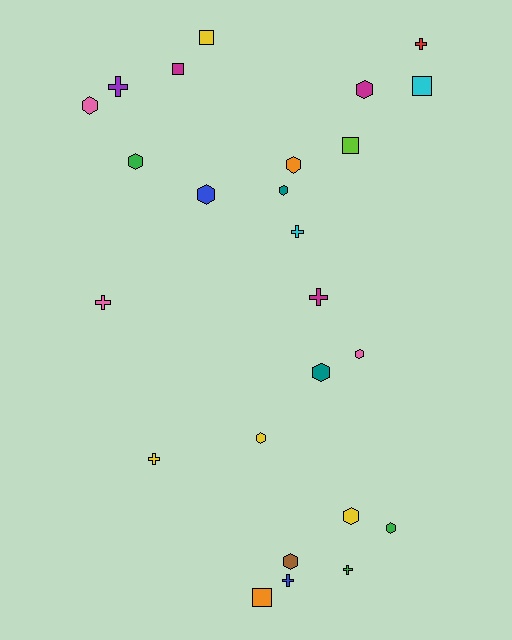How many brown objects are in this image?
There is 1 brown object.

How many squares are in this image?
There are 5 squares.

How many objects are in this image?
There are 25 objects.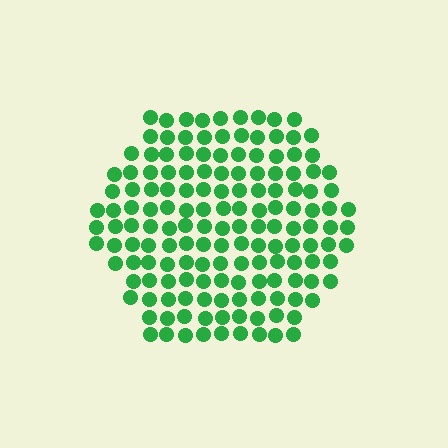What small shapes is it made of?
It is made of small circles.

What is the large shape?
The large shape is a hexagon.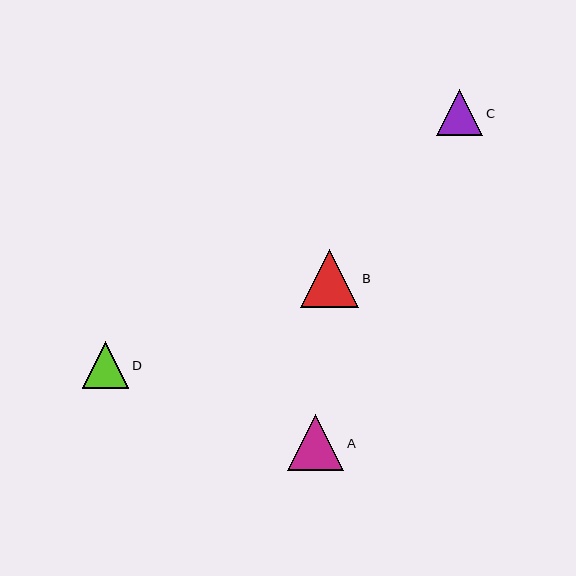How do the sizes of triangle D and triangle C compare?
Triangle D and triangle C are approximately the same size.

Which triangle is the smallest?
Triangle C is the smallest with a size of approximately 46 pixels.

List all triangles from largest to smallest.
From largest to smallest: B, A, D, C.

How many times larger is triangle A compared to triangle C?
Triangle A is approximately 1.2 times the size of triangle C.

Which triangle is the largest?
Triangle B is the largest with a size of approximately 58 pixels.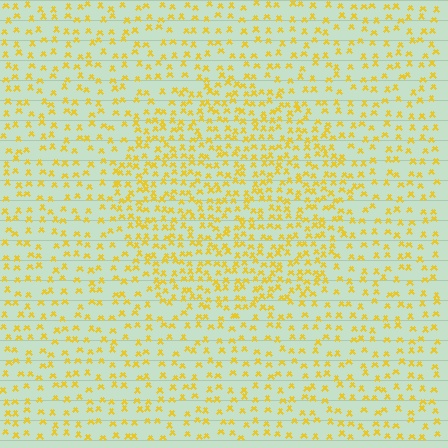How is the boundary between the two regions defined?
The boundary is defined by a change in element density (approximately 1.8x ratio). All elements are the same color, size, and shape.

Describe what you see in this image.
The image contains small yellow elements arranged at two different densities. A circle-shaped region is visible where the elements are more densely packed than the surrounding area.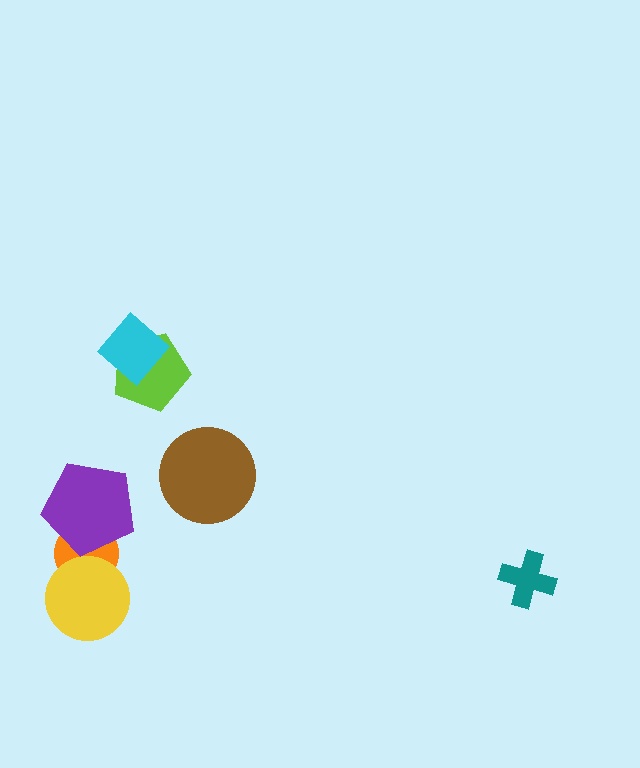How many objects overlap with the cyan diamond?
1 object overlaps with the cyan diamond.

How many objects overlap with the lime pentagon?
1 object overlaps with the lime pentagon.